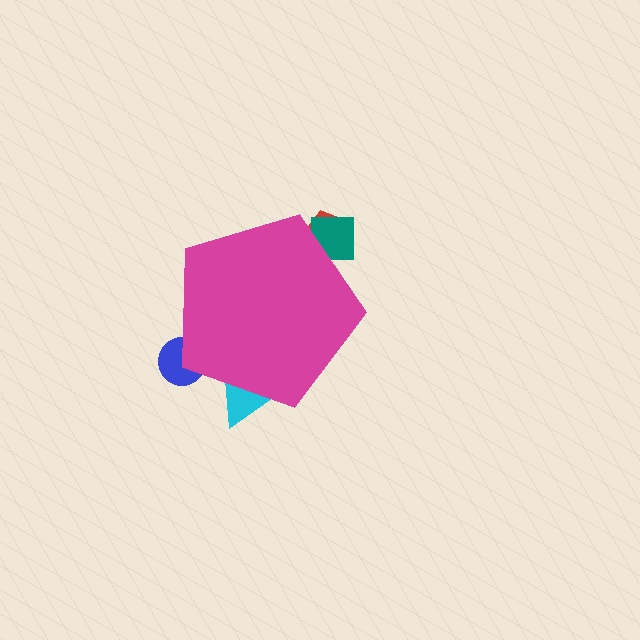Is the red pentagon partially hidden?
Yes, the red pentagon is partially hidden behind the magenta pentagon.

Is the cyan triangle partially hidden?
Yes, the cyan triangle is partially hidden behind the magenta pentagon.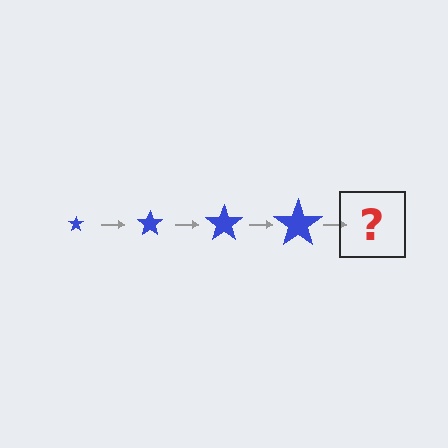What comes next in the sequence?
The next element should be a blue star, larger than the previous one.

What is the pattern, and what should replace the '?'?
The pattern is that the star gets progressively larger each step. The '?' should be a blue star, larger than the previous one.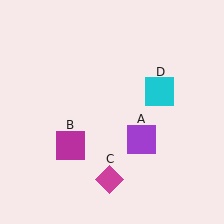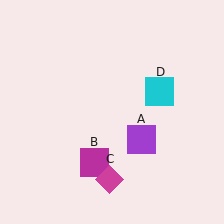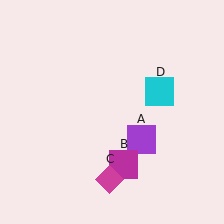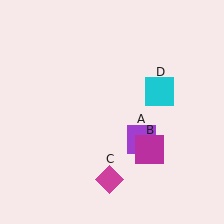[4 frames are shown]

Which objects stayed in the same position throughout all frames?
Purple square (object A) and magenta diamond (object C) and cyan square (object D) remained stationary.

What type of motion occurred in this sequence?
The magenta square (object B) rotated counterclockwise around the center of the scene.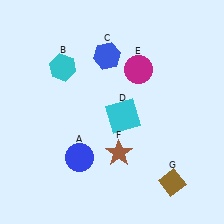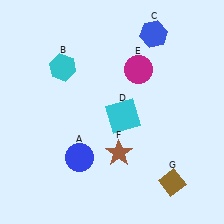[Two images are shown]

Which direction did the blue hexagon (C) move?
The blue hexagon (C) moved right.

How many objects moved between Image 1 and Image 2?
1 object moved between the two images.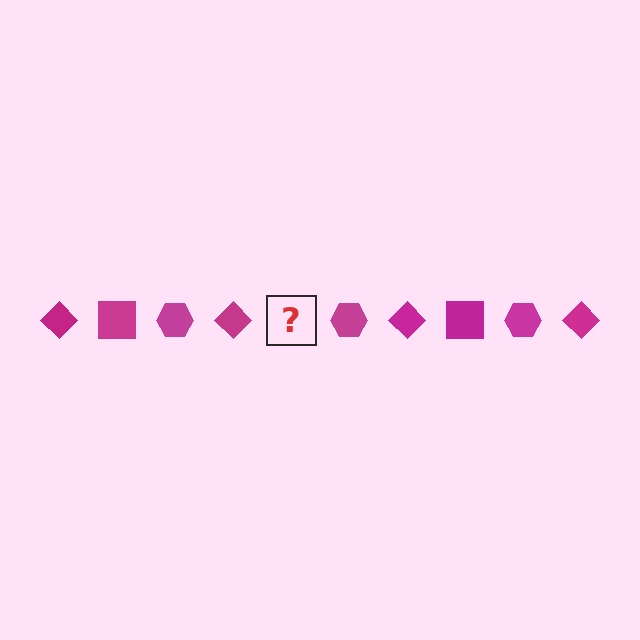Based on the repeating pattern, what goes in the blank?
The blank should be a magenta square.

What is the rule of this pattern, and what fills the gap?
The rule is that the pattern cycles through diamond, square, hexagon shapes in magenta. The gap should be filled with a magenta square.